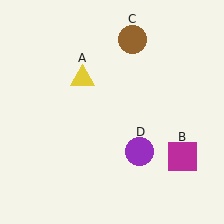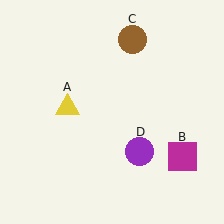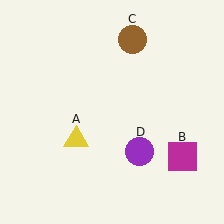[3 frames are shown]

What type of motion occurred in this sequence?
The yellow triangle (object A) rotated counterclockwise around the center of the scene.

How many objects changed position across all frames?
1 object changed position: yellow triangle (object A).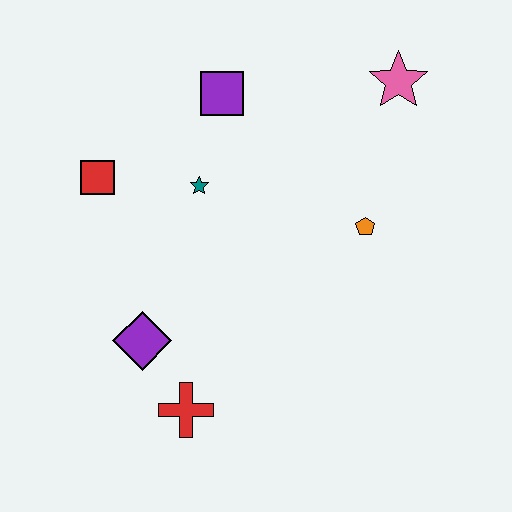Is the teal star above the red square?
No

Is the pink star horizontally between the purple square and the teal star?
No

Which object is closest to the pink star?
The orange pentagon is closest to the pink star.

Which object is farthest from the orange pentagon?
The red square is farthest from the orange pentagon.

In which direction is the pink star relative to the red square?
The pink star is to the right of the red square.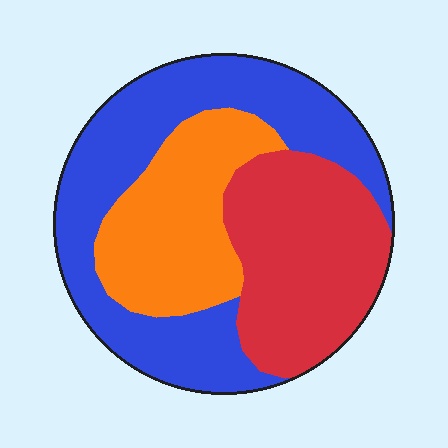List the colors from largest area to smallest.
From largest to smallest: blue, red, orange.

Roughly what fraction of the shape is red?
Red covers around 30% of the shape.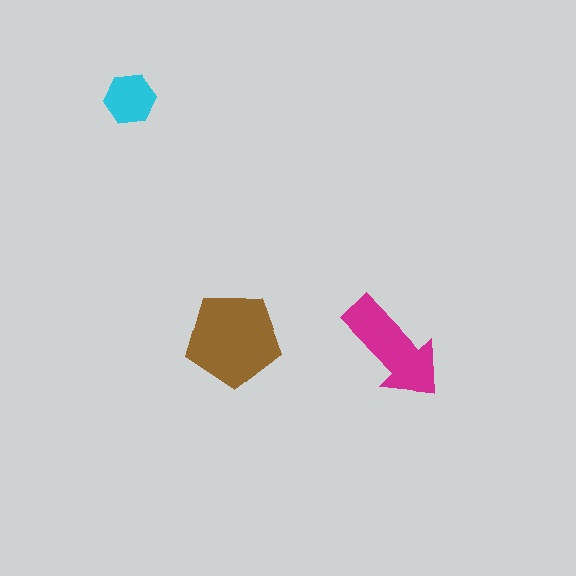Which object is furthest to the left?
The cyan hexagon is leftmost.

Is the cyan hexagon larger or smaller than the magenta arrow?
Smaller.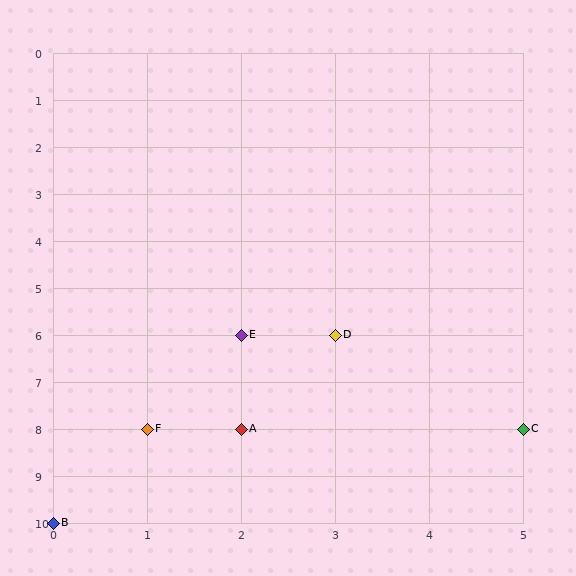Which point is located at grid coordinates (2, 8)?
Point A is at (2, 8).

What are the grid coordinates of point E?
Point E is at grid coordinates (2, 6).